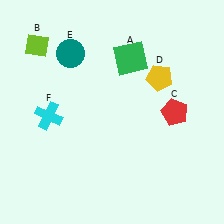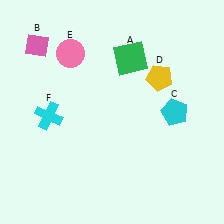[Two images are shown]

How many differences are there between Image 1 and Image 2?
There are 3 differences between the two images.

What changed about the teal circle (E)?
In Image 1, E is teal. In Image 2, it changed to pink.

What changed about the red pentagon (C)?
In Image 1, C is red. In Image 2, it changed to cyan.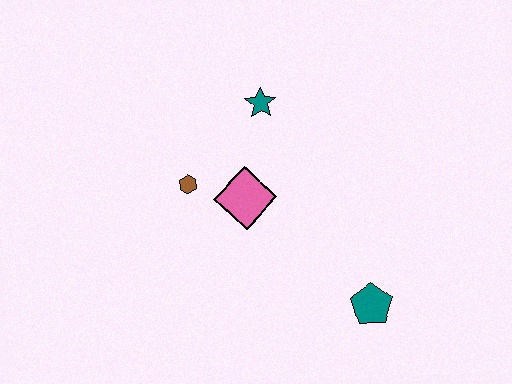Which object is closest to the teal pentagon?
The pink diamond is closest to the teal pentagon.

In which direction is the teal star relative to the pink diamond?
The teal star is above the pink diamond.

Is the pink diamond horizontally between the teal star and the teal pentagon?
No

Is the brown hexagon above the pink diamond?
Yes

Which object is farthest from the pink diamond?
The teal pentagon is farthest from the pink diamond.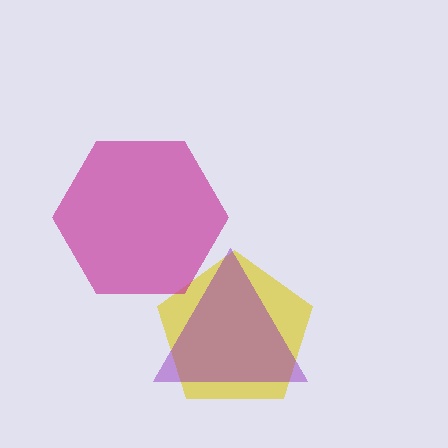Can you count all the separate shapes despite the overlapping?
Yes, there are 3 separate shapes.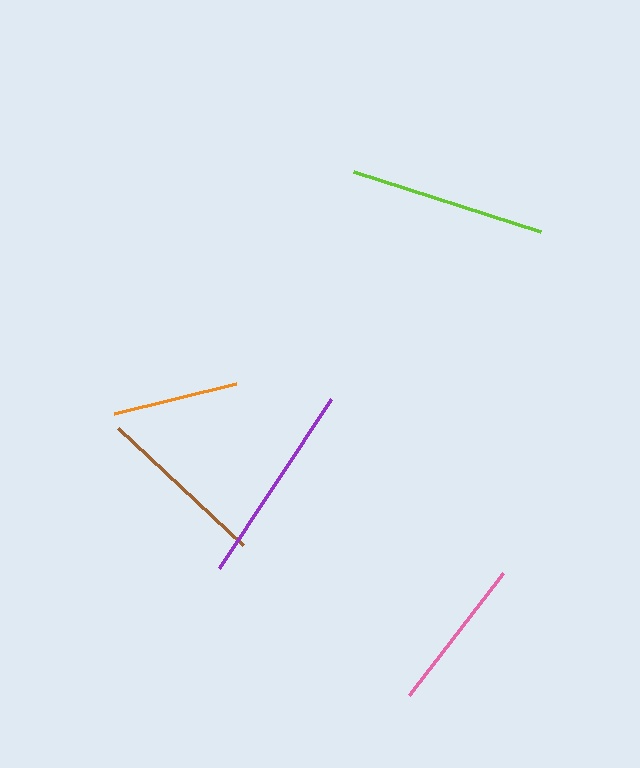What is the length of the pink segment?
The pink segment is approximately 155 pixels long.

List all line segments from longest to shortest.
From longest to shortest: purple, lime, brown, pink, orange.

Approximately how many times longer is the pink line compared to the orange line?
The pink line is approximately 1.2 times the length of the orange line.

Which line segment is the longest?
The purple line is the longest at approximately 203 pixels.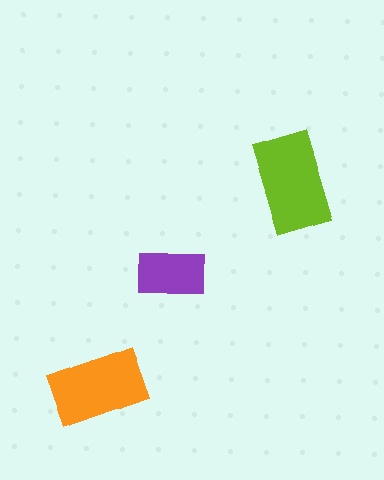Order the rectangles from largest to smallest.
the lime one, the orange one, the purple one.